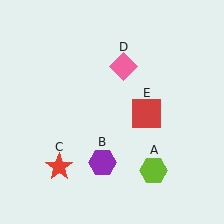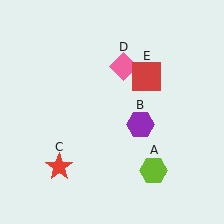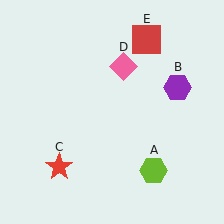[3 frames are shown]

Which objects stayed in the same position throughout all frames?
Lime hexagon (object A) and red star (object C) and pink diamond (object D) remained stationary.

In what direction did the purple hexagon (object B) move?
The purple hexagon (object B) moved up and to the right.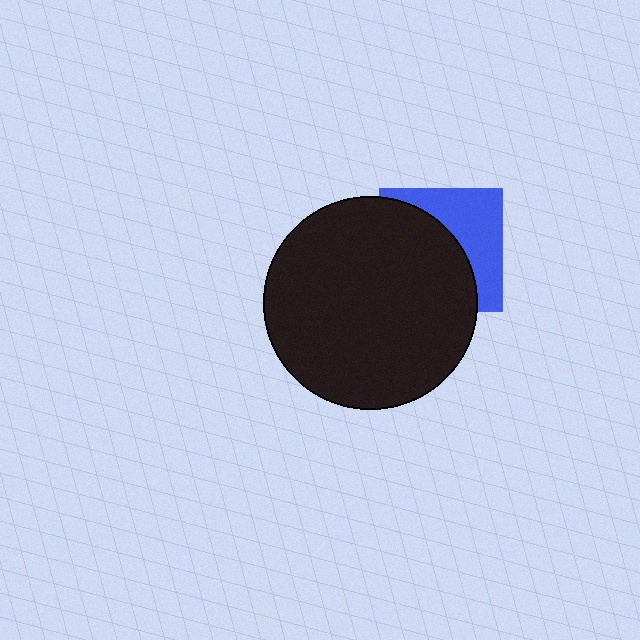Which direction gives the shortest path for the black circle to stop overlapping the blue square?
Moving left gives the shortest separation.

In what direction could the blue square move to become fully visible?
The blue square could move right. That would shift it out from behind the black circle entirely.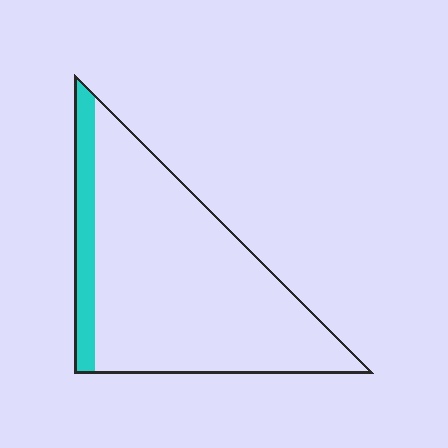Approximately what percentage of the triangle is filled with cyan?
Approximately 15%.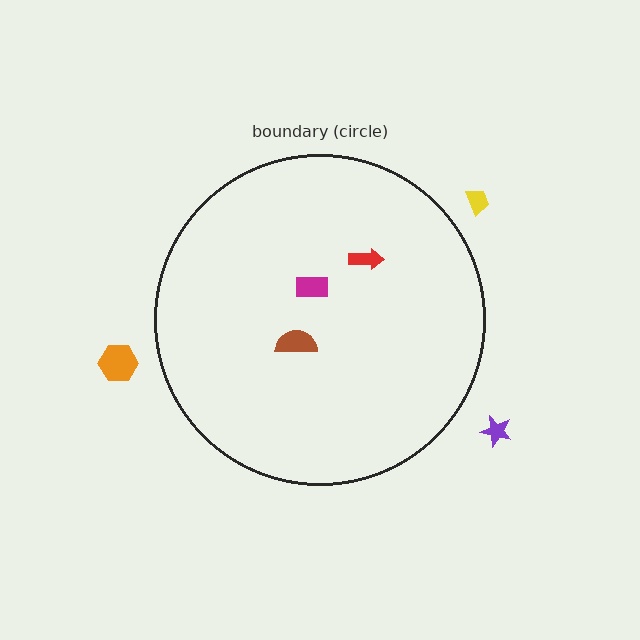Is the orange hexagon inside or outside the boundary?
Outside.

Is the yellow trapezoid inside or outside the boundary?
Outside.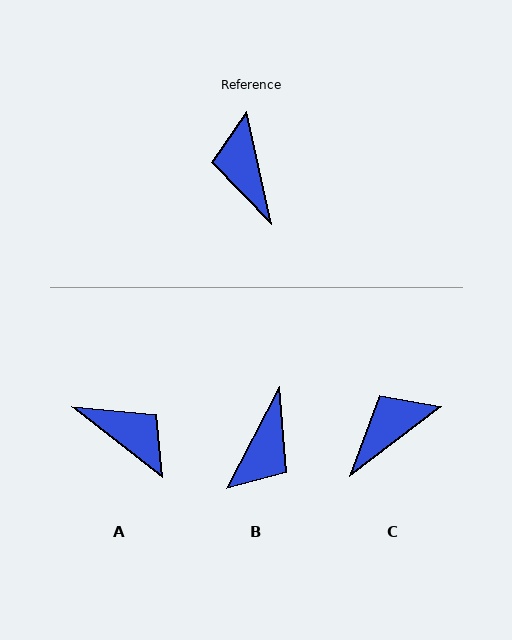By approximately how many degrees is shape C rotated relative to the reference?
Approximately 65 degrees clockwise.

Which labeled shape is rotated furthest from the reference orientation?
B, about 140 degrees away.